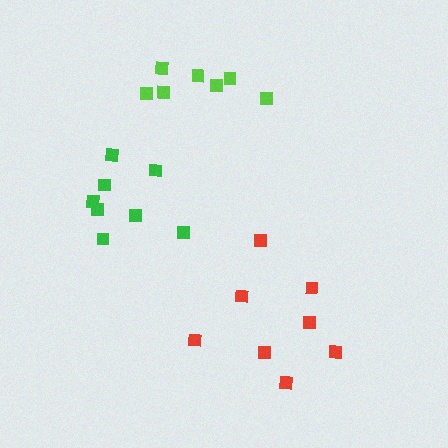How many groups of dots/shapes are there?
There are 3 groups.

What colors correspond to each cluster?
The clusters are colored: lime, red, green.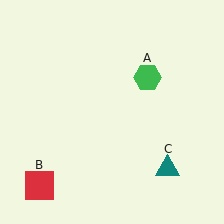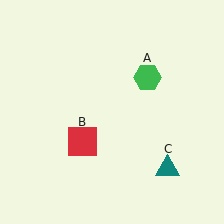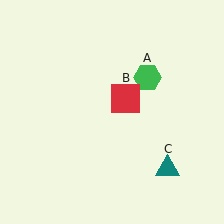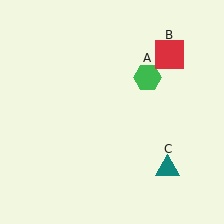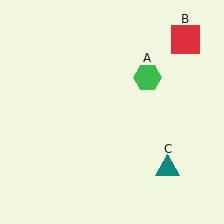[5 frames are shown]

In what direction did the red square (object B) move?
The red square (object B) moved up and to the right.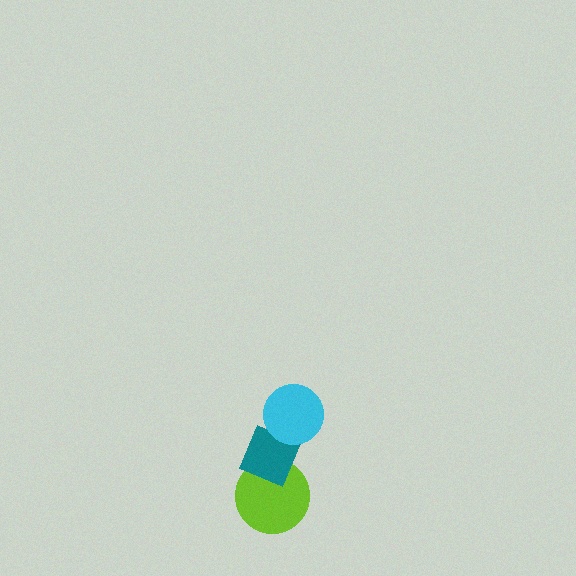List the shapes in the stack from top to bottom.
From top to bottom: the cyan circle, the teal diamond, the lime circle.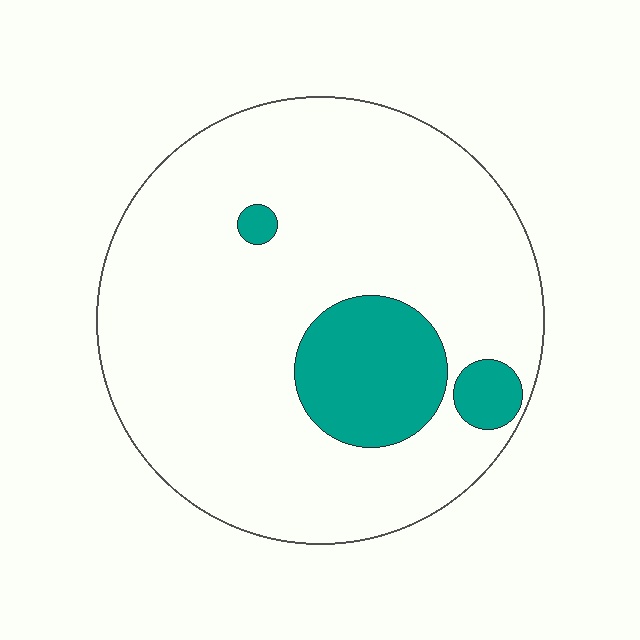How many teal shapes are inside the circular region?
3.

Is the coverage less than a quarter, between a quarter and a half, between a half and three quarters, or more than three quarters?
Less than a quarter.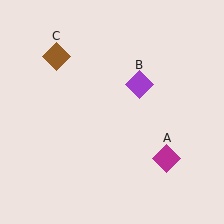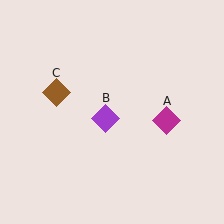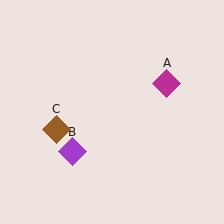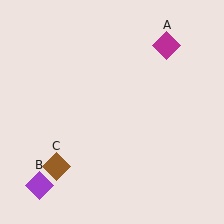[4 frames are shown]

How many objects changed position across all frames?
3 objects changed position: magenta diamond (object A), purple diamond (object B), brown diamond (object C).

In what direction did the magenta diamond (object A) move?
The magenta diamond (object A) moved up.